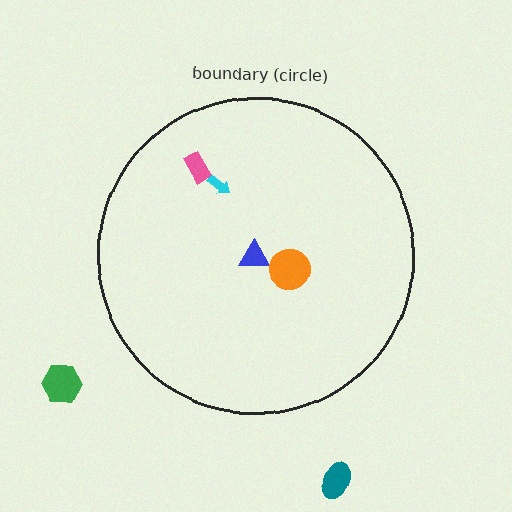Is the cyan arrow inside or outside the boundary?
Inside.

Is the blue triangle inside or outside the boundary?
Inside.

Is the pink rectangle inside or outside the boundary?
Inside.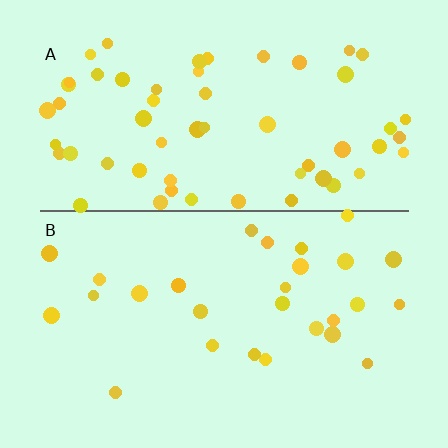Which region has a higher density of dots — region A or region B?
A (the top).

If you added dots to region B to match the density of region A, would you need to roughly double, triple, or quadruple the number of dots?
Approximately double.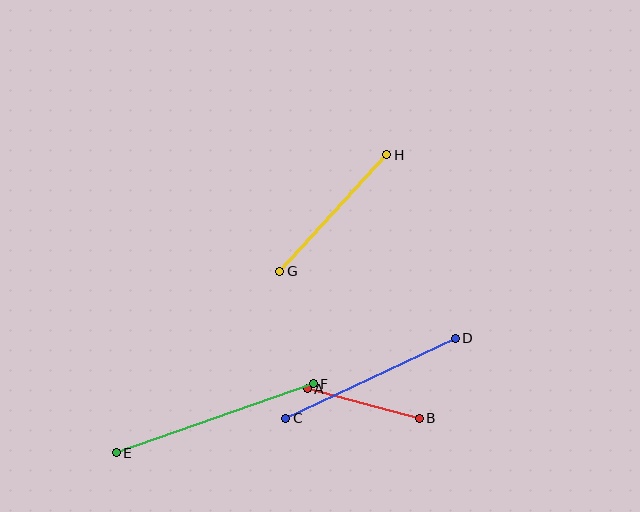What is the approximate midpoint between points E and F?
The midpoint is at approximately (215, 418) pixels.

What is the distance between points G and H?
The distance is approximately 158 pixels.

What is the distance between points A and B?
The distance is approximately 116 pixels.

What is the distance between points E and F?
The distance is approximately 209 pixels.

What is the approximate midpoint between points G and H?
The midpoint is at approximately (333, 213) pixels.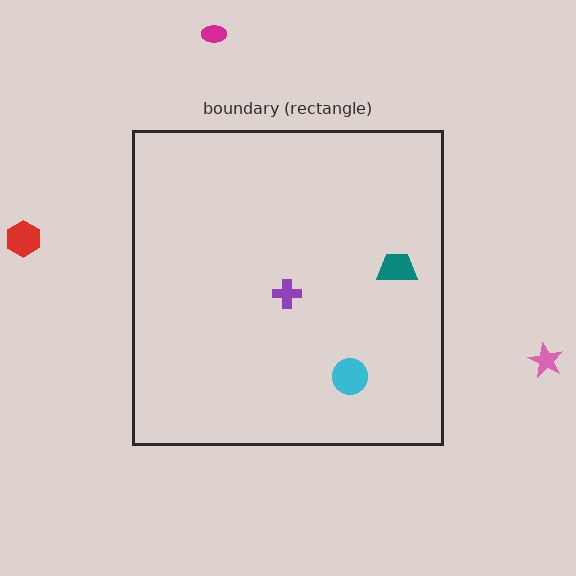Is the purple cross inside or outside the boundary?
Inside.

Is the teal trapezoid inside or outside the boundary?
Inside.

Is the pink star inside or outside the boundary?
Outside.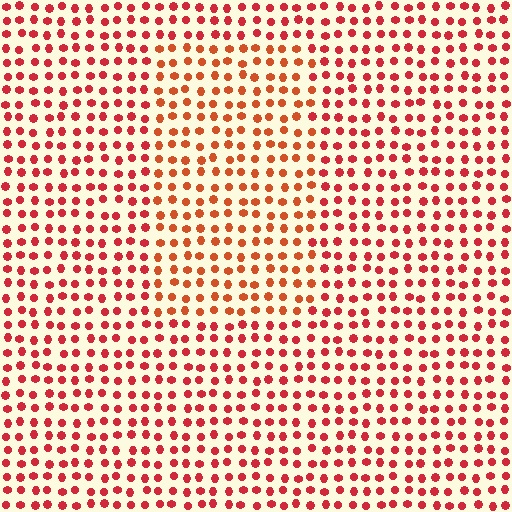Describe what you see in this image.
The image is filled with small red elements in a uniform arrangement. A rectangle-shaped region is visible where the elements are tinted to a slightly different hue, forming a subtle color boundary.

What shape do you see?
I see a rectangle.